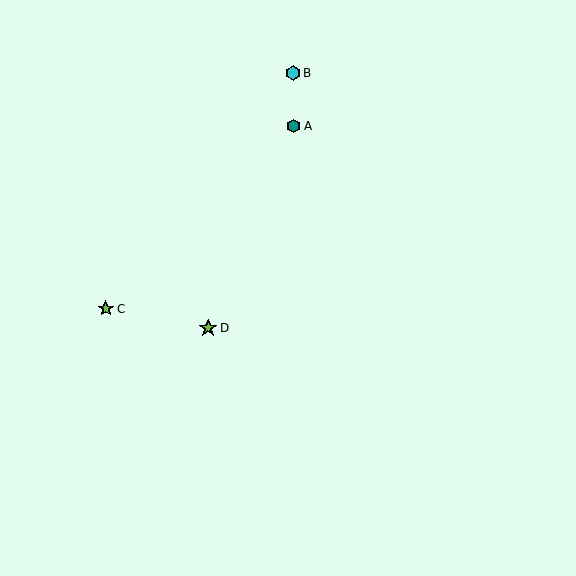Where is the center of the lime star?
The center of the lime star is at (106, 309).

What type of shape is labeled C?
Shape C is a lime star.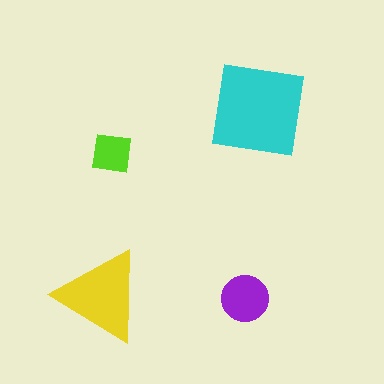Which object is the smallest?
The lime square.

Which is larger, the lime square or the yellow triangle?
The yellow triangle.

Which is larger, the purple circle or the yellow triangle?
The yellow triangle.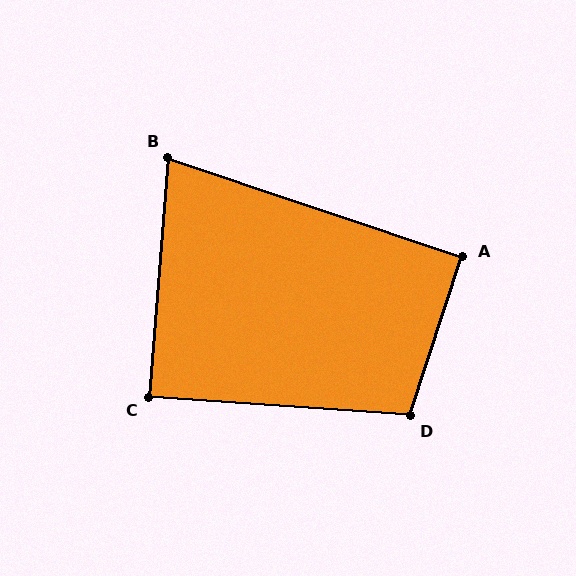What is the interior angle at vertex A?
Approximately 91 degrees (approximately right).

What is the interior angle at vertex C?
Approximately 89 degrees (approximately right).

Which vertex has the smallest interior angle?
B, at approximately 76 degrees.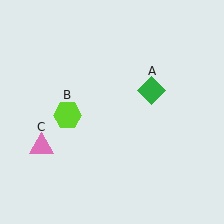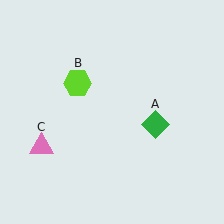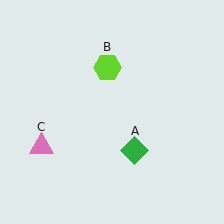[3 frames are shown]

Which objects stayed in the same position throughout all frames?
Pink triangle (object C) remained stationary.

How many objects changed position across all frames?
2 objects changed position: green diamond (object A), lime hexagon (object B).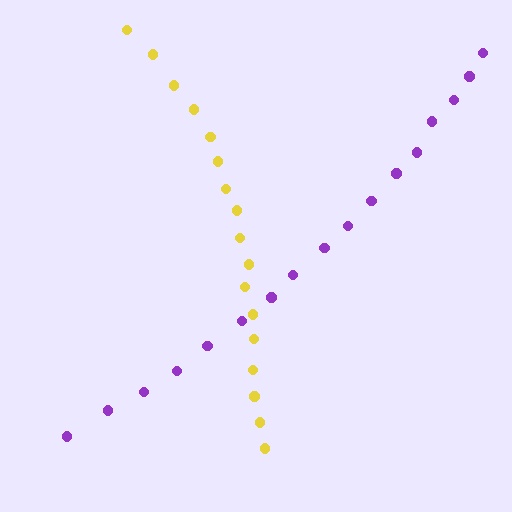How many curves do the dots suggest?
There are 2 distinct paths.